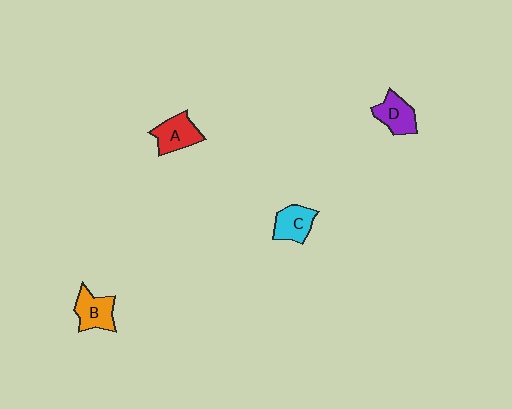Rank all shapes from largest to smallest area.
From largest to smallest: A (red), B (orange), D (purple), C (cyan).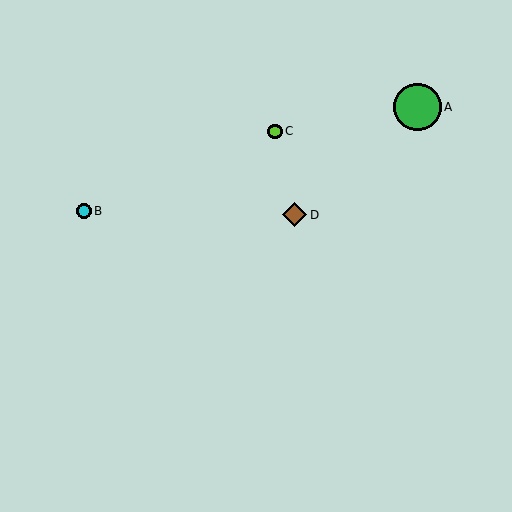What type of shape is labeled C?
Shape C is a lime circle.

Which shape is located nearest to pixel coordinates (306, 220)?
The brown diamond (labeled D) at (295, 215) is nearest to that location.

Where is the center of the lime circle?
The center of the lime circle is at (275, 131).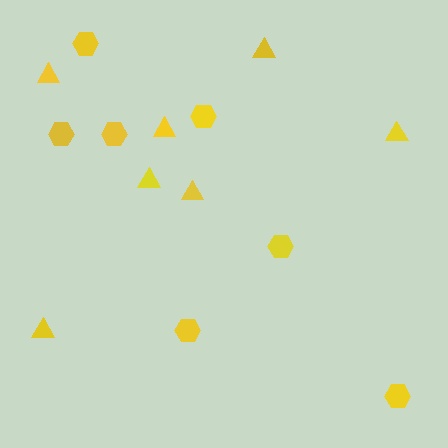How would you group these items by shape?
There are 2 groups: one group of hexagons (7) and one group of triangles (7).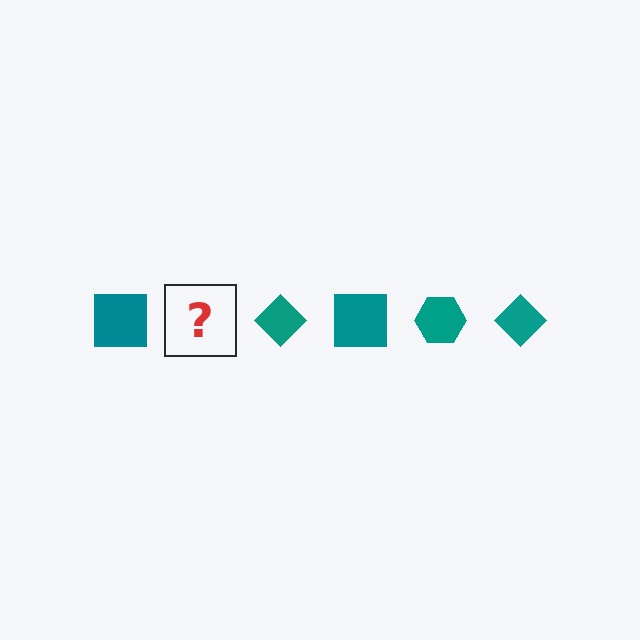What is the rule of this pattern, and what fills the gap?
The rule is that the pattern cycles through square, hexagon, diamond shapes in teal. The gap should be filled with a teal hexagon.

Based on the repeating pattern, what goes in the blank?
The blank should be a teal hexagon.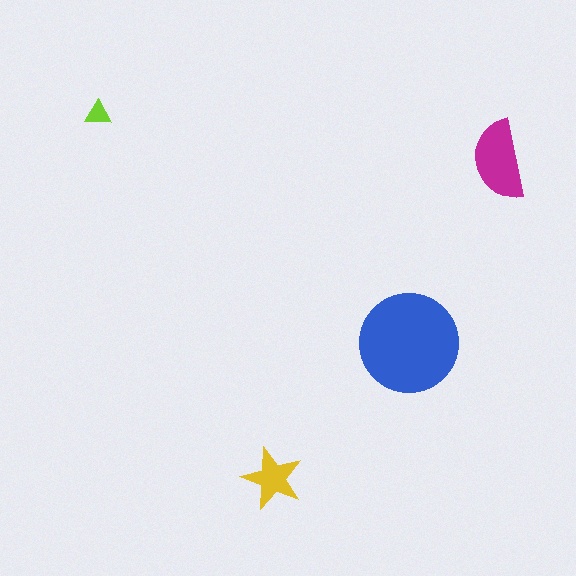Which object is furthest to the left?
The lime triangle is leftmost.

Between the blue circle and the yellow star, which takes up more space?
The blue circle.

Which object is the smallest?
The lime triangle.